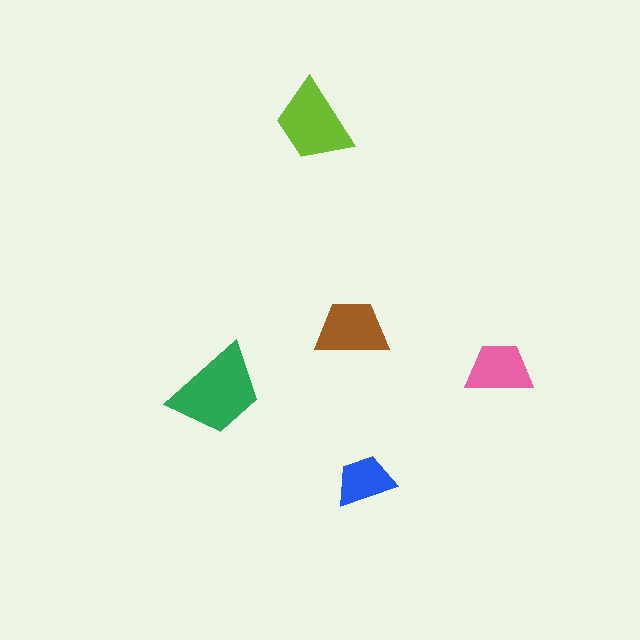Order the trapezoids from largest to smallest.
the green one, the lime one, the brown one, the pink one, the blue one.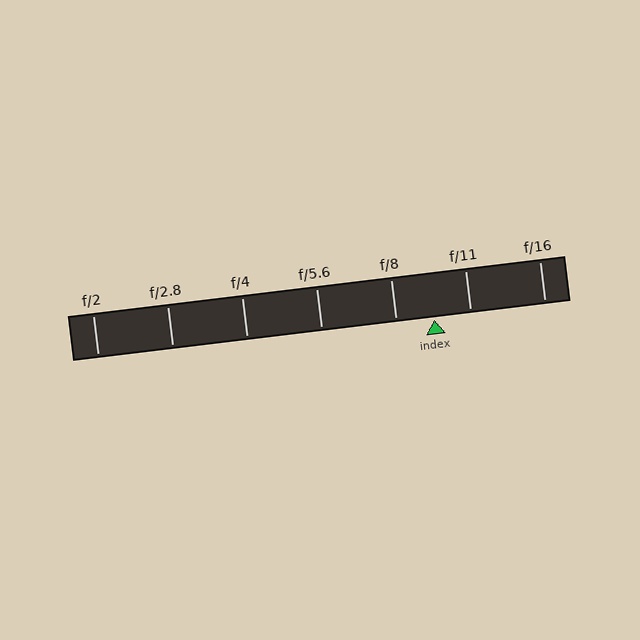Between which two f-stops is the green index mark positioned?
The index mark is between f/8 and f/11.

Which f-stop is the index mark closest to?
The index mark is closest to f/11.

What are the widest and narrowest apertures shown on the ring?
The widest aperture shown is f/2 and the narrowest is f/16.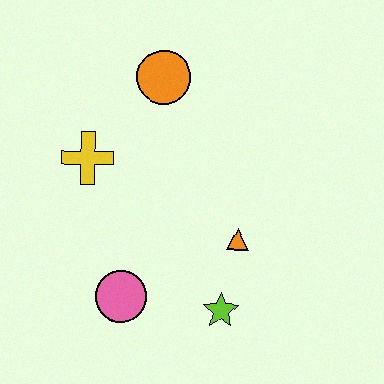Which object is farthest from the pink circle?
The orange circle is farthest from the pink circle.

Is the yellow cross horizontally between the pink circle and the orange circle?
No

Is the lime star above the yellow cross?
No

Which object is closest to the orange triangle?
The lime star is closest to the orange triangle.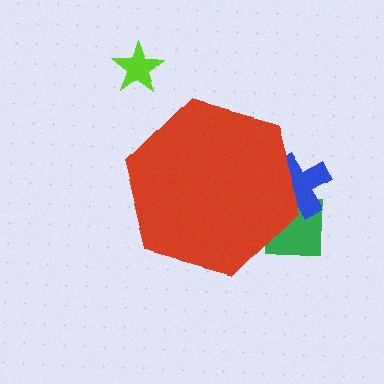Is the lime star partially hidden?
No, the lime star is fully visible.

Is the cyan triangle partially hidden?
Yes, the cyan triangle is partially hidden behind the red hexagon.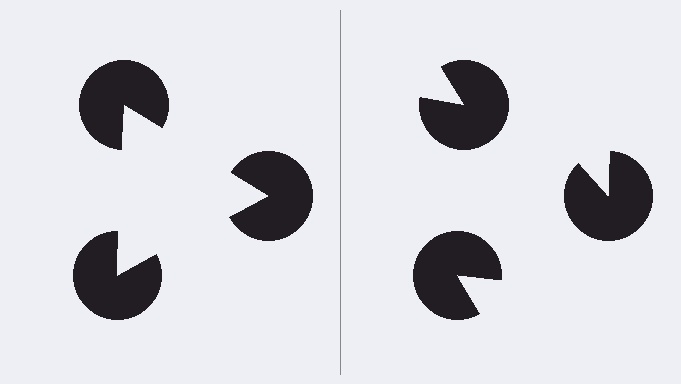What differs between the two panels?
The pac-man discs are positioned identically on both sides; only the wedge orientations differ. On the left they align to a triangle; on the right they are misaligned.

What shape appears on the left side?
An illusory triangle.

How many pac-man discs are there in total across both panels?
6 — 3 on each side.